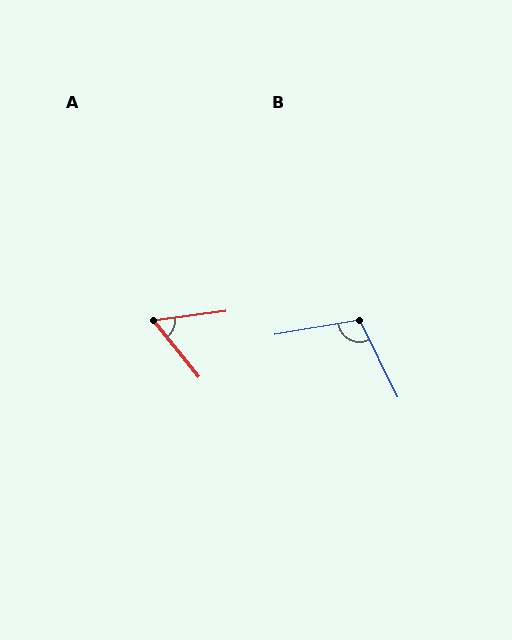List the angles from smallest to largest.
A (58°), B (107°).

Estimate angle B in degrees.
Approximately 107 degrees.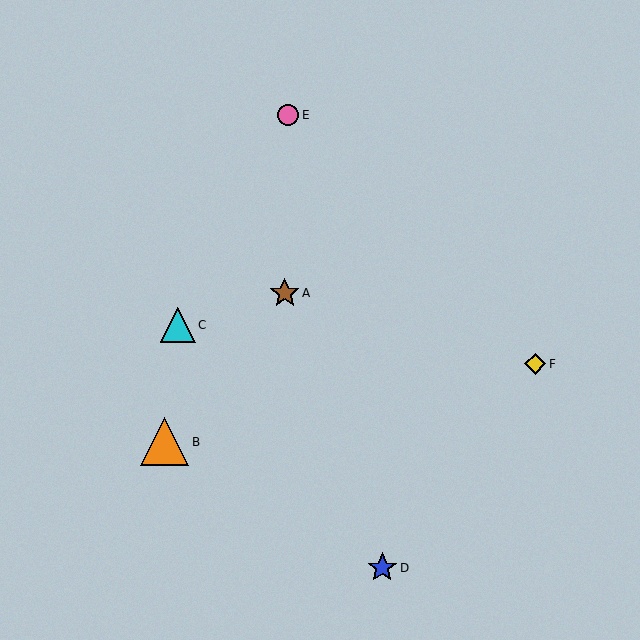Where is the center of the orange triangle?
The center of the orange triangle is at (165, 442).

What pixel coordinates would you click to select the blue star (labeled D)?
Click at (382, 568) to select the blue star D.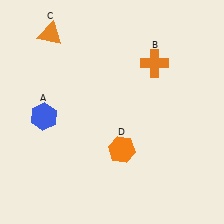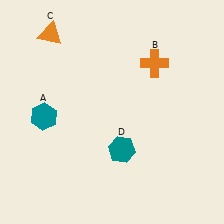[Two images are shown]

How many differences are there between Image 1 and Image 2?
There are 2 differences between the two images.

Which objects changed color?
A changed from blue to teal. D changed from orange to teal.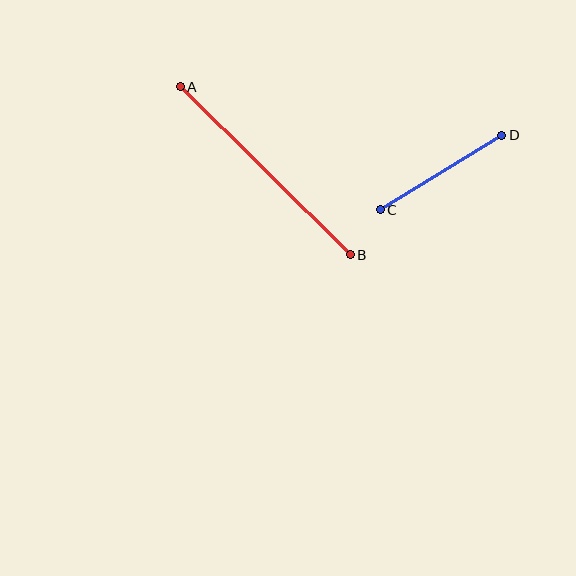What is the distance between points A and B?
The distance is approximately 239 pixels.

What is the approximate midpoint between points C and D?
The midpoint is at approximately (441, 172) pixels.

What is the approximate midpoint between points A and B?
The midpoint is at approximately (265, 171) pixels.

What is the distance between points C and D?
The distance is approximately 143 pixels.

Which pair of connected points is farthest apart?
Points A and B are farthest apart.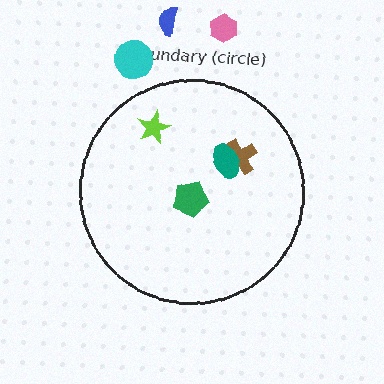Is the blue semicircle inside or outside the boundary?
Outside.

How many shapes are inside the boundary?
4 inside, 3 outside.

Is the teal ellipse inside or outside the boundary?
Inside.